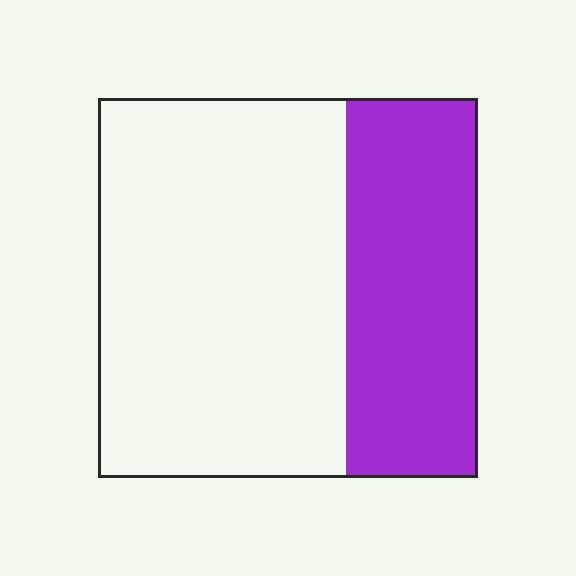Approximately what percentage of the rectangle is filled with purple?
Approximately 35%.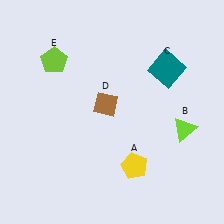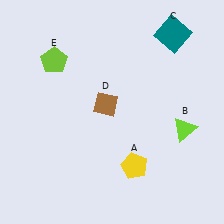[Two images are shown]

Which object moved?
The teal square (C) moved up.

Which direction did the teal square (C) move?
The teal square (C) moved up.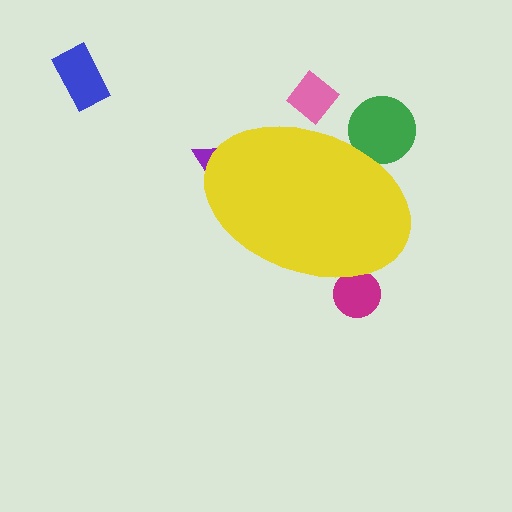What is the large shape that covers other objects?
A yellow ellipse.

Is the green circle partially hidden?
Yes, the green circle is partially hidden behind the yellow ellipse.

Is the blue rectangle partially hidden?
No, the blue rectangle is fully visible.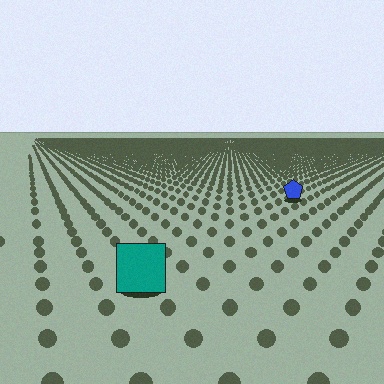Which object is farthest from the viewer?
The blue pentagon is farthest from the viewer. It appears smaller and the ground texture around it is denser.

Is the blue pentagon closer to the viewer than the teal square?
No. The teal square is closer — you can tell from the texture gradient: the ground texture is coarser near it.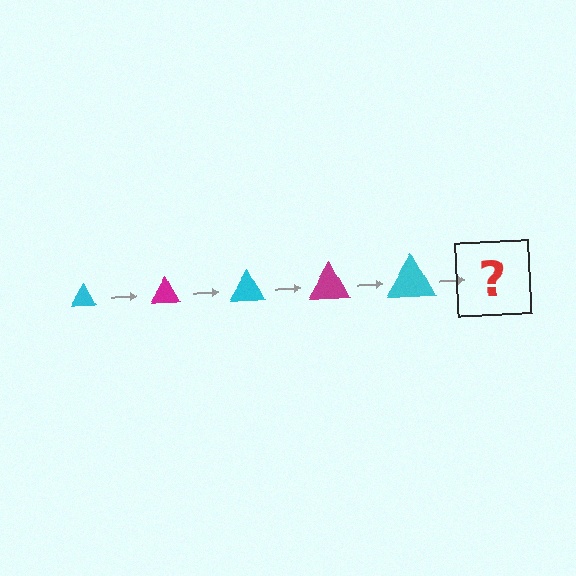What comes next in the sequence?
The next element should be a magenta triangle, larger than the previous one.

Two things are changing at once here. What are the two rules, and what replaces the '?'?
The two rules are that the triangle grows larger each step and the color cycles through cyan and magenta. The '?' should be a magenta triangle, larger than the previous one.